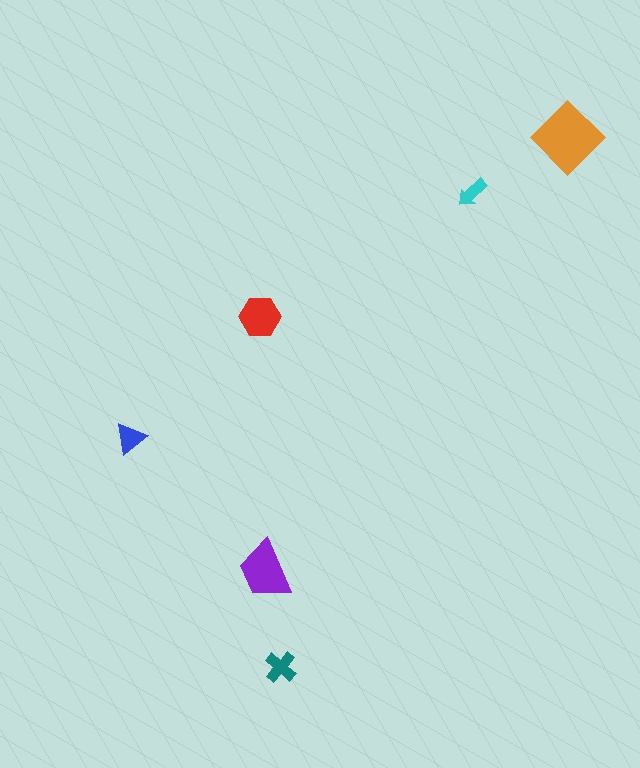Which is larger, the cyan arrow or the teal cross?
The teal cross.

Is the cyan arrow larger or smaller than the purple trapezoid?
Smaller.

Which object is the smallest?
The cyan arrow.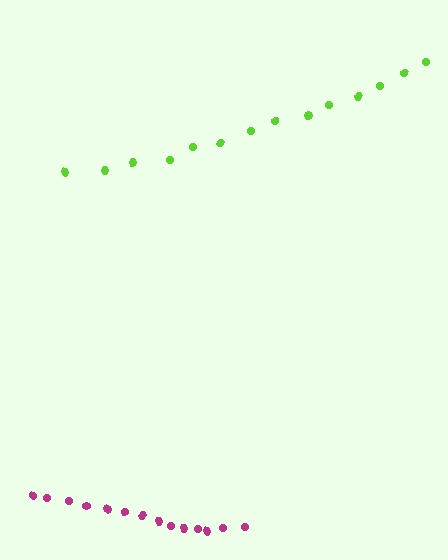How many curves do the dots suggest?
There are 2 distinct paths.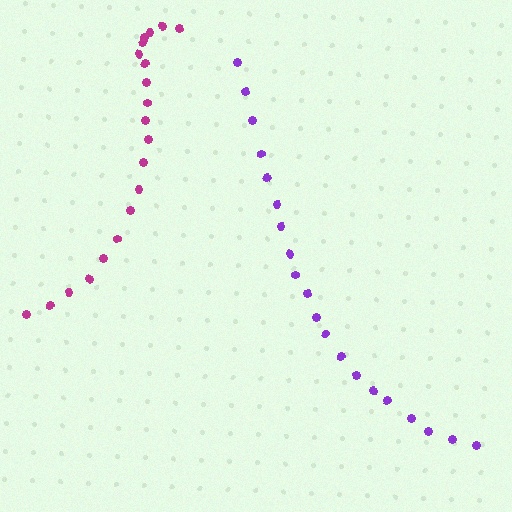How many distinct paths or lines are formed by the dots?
There are 2 distinct paths.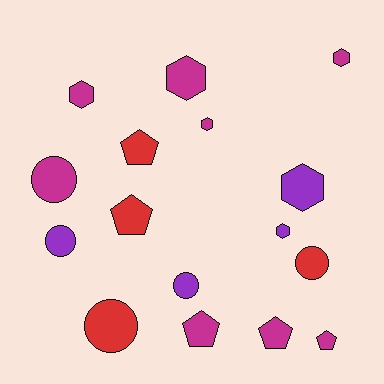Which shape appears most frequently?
Hexagon, with 6 objects.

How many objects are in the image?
There are 16 objects.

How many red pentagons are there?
There are 2 red pentagons.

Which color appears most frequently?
Magenta, with 8 objects.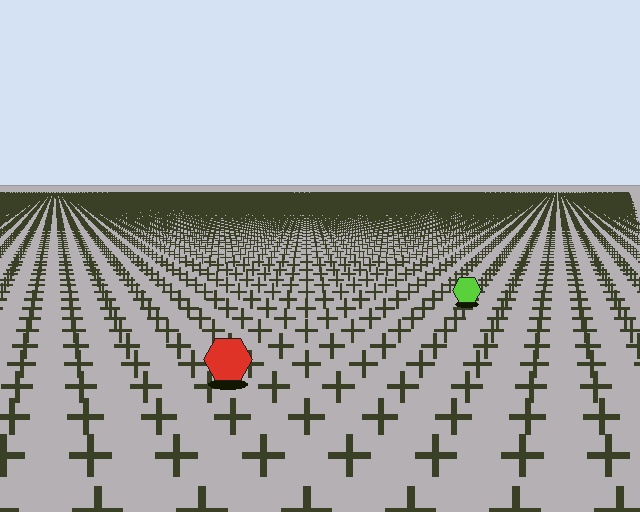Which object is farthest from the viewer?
The lime hexagon is farthest from the viewer. It appears smaller and the ground texture around it is denser.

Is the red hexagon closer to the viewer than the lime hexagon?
Yes. The red hexagon is closer — you can tell from the texture gradient: the ground texture is coarser near it.